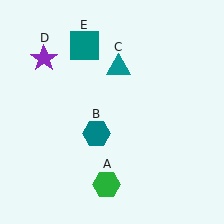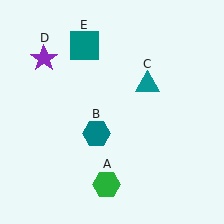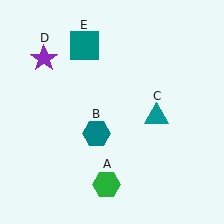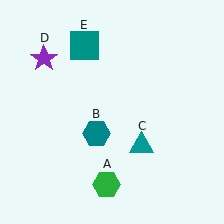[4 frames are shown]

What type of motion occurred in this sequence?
The teal triangle (object C) rotated clockwise around the center of the scene.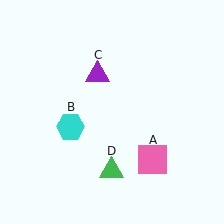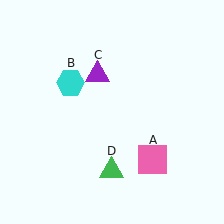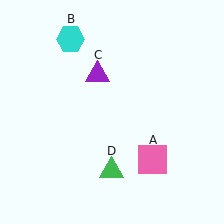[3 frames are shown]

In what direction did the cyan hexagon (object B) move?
The cyan hexagon (object B) moved up.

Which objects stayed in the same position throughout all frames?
Pink square (object A) and purple triangle (object C) and green triangle (object D) remained stationary.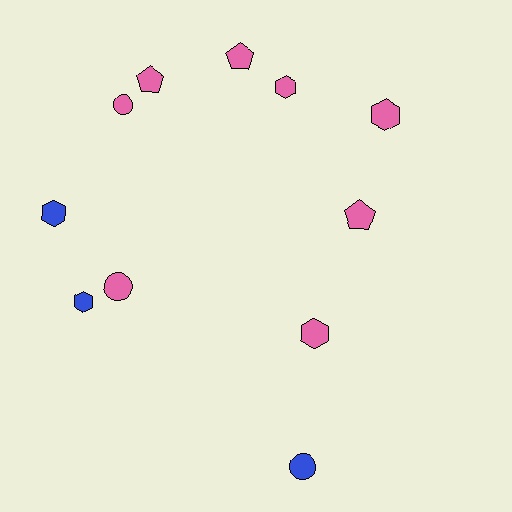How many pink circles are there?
There are 2 pink circles.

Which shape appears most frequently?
Hexagon, with 5 objects.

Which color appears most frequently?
Pink, with 8 objects.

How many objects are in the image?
There are 11 objects.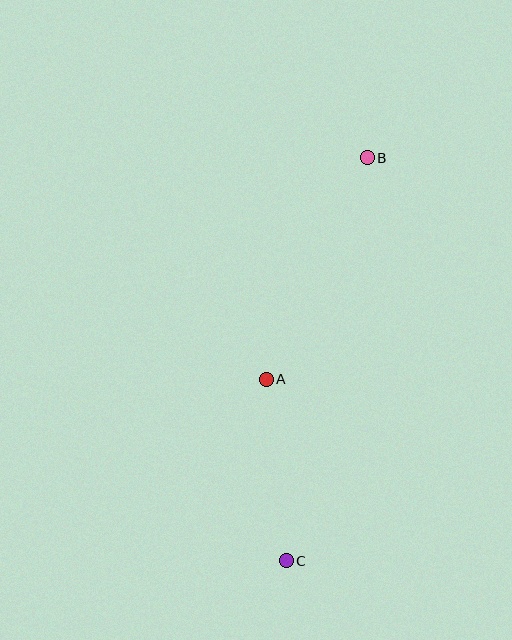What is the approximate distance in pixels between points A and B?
The distance between A and B is approximately 243 pixels.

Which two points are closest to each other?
Points A and C are closest to each other.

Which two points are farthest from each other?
Points B and C are farthest from each other.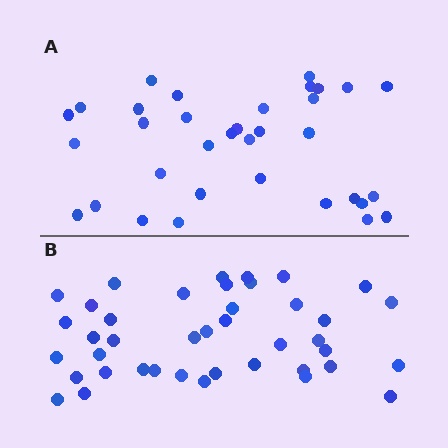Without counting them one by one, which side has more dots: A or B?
Region B (the bottom region) has more dots.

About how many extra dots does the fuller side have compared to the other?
Region B has roughly 8 or so more dots than region A.